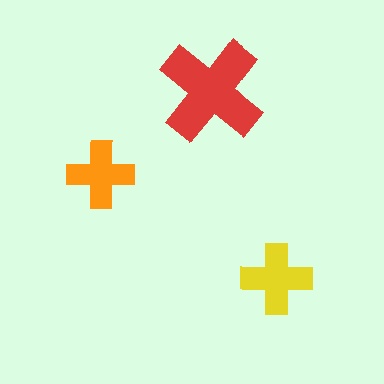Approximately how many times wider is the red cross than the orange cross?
About 1.5 times wider.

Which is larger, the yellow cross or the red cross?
The red one.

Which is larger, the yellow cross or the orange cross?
The yellow one.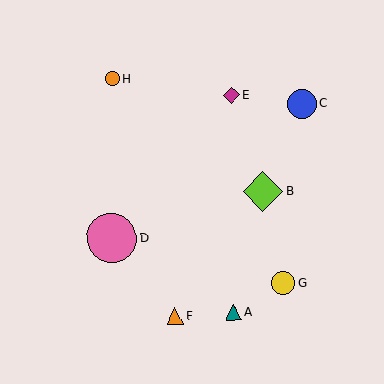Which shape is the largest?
The pink circle (labeled D) is the largest.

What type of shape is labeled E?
Shape E is a magenta diamond.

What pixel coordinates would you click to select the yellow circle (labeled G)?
Click at (283, 283) to select the yellow circle G.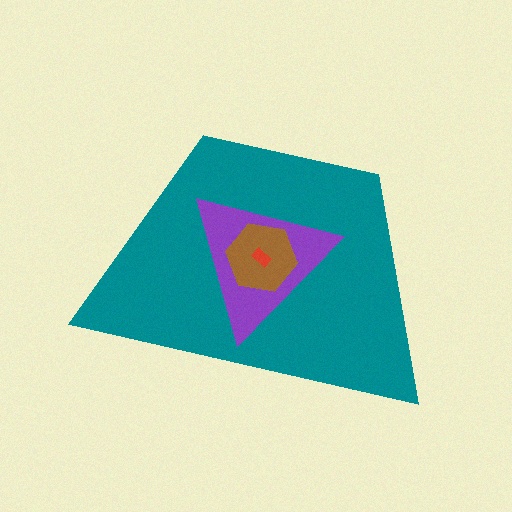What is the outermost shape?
The teal trapezoid.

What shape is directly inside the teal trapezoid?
The purple triangle.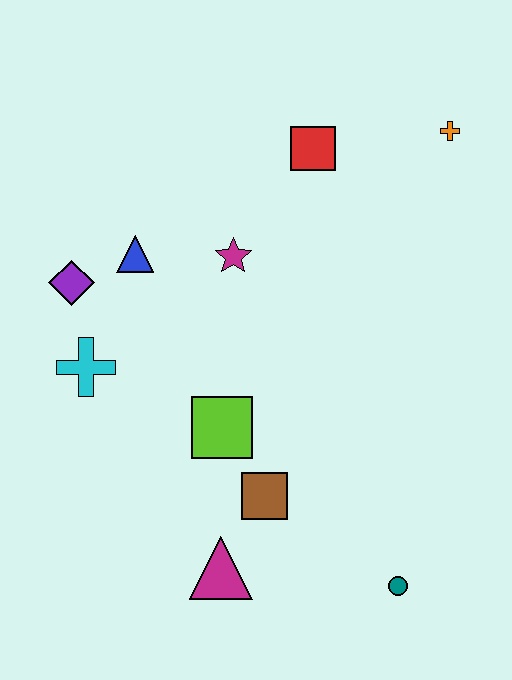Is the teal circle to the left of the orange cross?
Yes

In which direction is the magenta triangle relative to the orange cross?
The magenta triangle is below the orange cross.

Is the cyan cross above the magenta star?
No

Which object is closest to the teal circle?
The brown square is closest to the teal circle.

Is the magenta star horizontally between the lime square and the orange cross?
Yes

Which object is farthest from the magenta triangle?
The orange cross is farthest from the magenta triangle.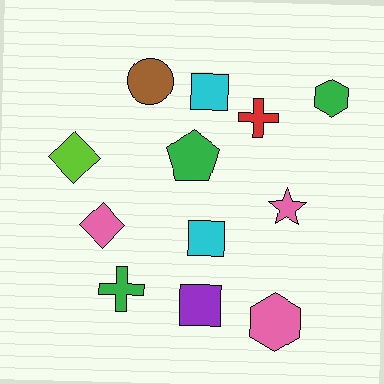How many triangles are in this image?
There are no triangles.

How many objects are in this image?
There are 12 objects.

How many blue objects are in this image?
There are no blue objects.